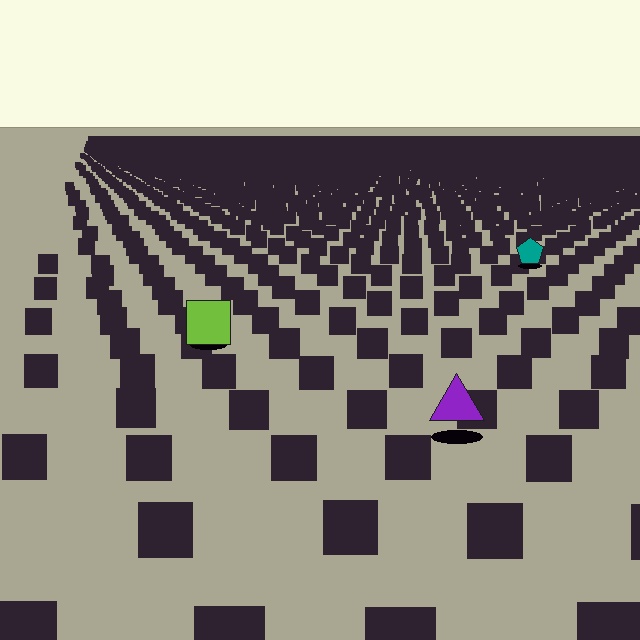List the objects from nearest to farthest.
From nearest to farthest: the purple triangle, the lime square, the teal pentagon.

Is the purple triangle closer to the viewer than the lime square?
Yes. The purple triangle is closer — you can tell from the texture gradient: the ground texture is coarser near it.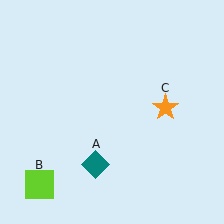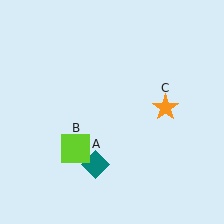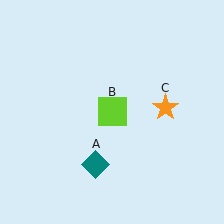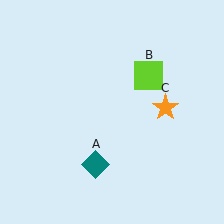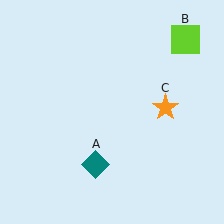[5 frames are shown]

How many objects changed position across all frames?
1 object changed position: lime square (object B).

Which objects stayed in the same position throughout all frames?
Teal diamond (object A) and orange star (object C) remained stationary.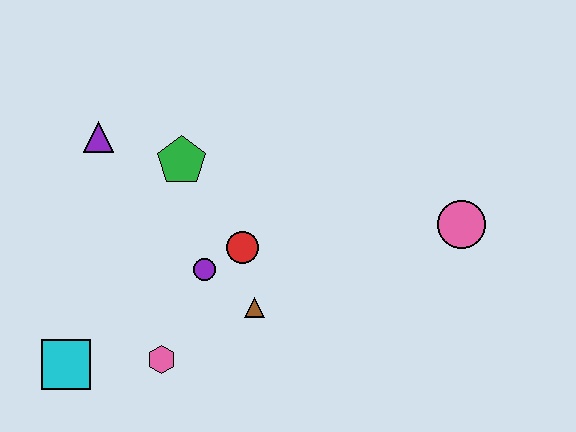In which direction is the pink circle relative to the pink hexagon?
The pink circle is to the right of the pink hexagon.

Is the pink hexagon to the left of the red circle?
Yes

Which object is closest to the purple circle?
The red circle is closest to the purple circle.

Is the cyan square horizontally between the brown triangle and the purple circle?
No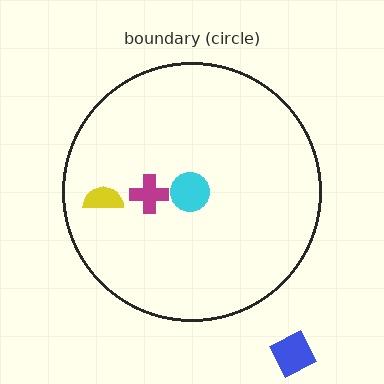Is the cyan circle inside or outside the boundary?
Inside.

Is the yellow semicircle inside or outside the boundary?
Inside.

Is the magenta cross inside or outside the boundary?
Inside.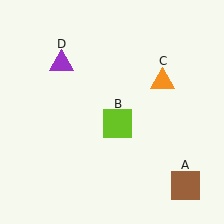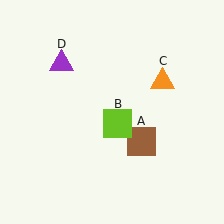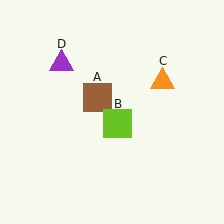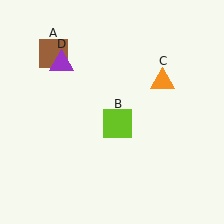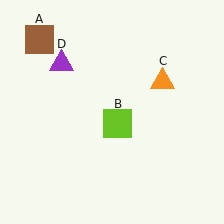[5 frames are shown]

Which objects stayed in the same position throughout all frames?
Lime square (object B) and orange triangle (object C) and purple triangle (object D) remained stationary.